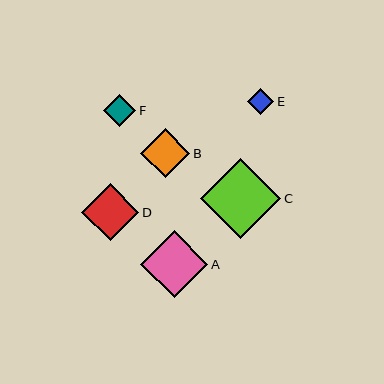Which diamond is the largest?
Diamond C is the largest with a size of approximately 80 pixels.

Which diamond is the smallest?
Diamond E is the smallest with a size of approximately 26 pixels.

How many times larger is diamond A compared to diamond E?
Diamond A is approximately 2.5 times the size of diamond E.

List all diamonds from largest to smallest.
From largest to smallest: C, A, D, B, F, E.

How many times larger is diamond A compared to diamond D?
Diamond A is approximately 1.2 times the size of diamond D.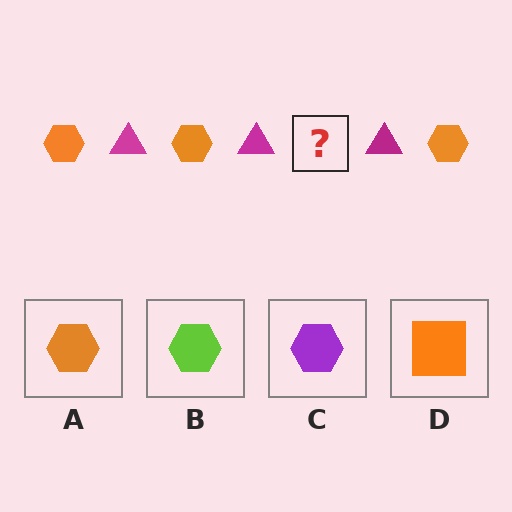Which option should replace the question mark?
Option A.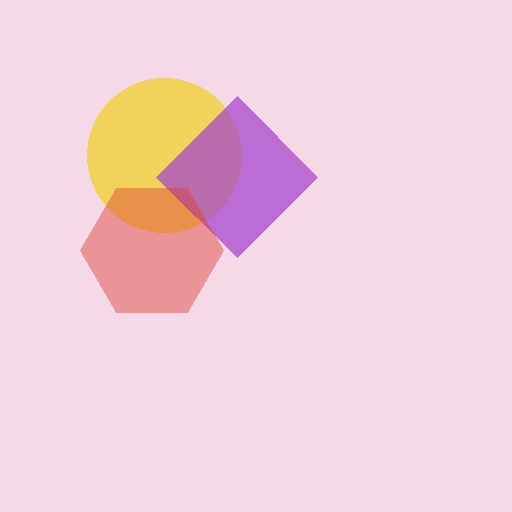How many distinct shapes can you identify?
There are 3 distinct shapes: a yellow circle, a purple diamond, a red hexagon.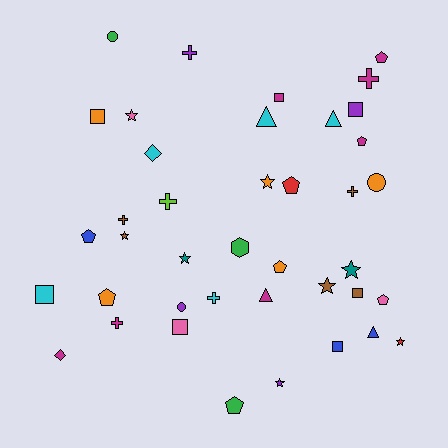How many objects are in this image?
There are 40 objects.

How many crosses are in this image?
There are 7 crosses.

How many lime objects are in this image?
There is 1 lime object.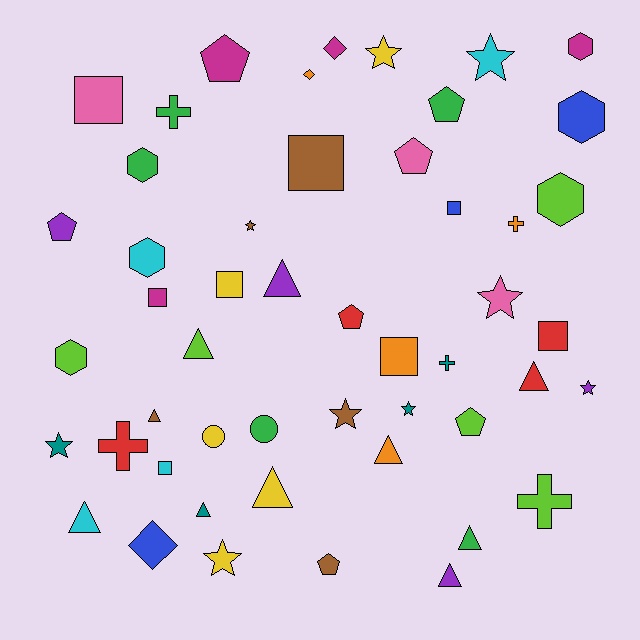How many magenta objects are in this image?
There are 4 magenta objects.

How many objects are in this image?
There are 50 objects.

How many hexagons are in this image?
There are 6 hexagons.